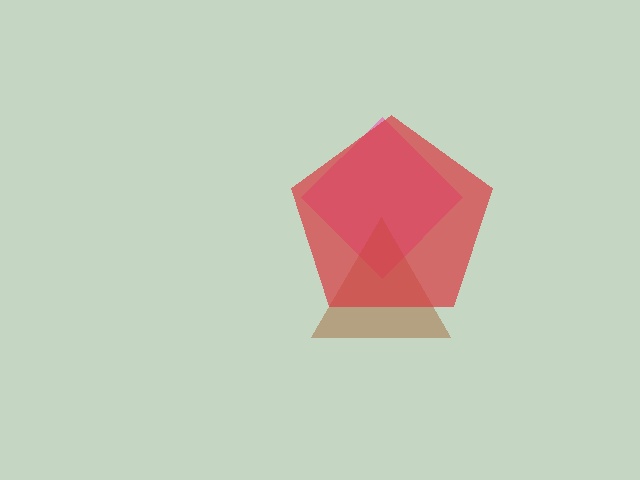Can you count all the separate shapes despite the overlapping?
Yes, there are 3 separate shapes.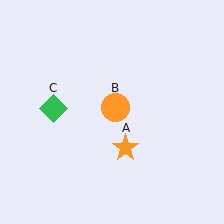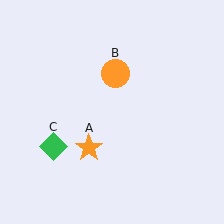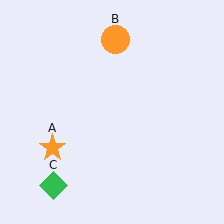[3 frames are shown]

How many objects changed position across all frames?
3 objects changed position: orange star (object A), orange circle (object B), green diamond (object C).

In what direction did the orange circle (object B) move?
The orange circle (object B) moved up.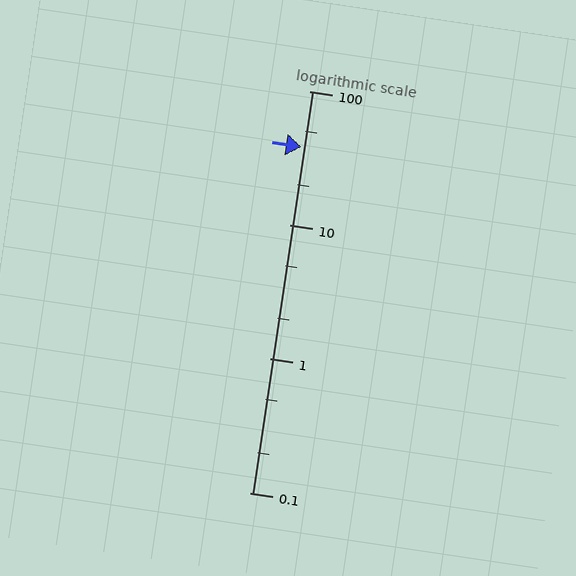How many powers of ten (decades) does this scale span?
The scale spans 3 decades, from 0.1 to 100.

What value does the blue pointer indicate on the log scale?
The pointer indicates approximately 38.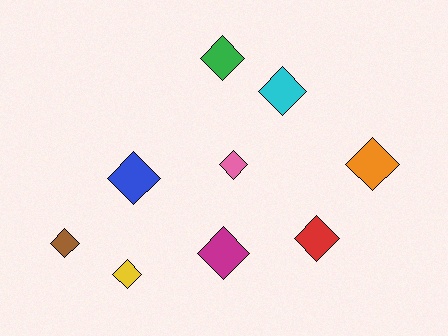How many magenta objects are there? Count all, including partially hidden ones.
There is 1 magenta object.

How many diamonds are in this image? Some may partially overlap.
There are 9 diamonds.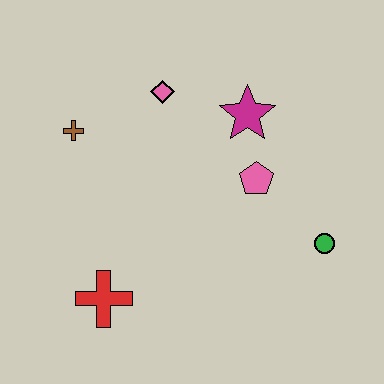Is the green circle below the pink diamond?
Yes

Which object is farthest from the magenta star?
The red cross is farthest from the magenta star.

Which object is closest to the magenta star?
The pink pentagon is closest to the magenta star.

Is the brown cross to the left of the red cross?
Yes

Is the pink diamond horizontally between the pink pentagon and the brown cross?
Yes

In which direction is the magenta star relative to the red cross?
The magenta star is above the red cross.